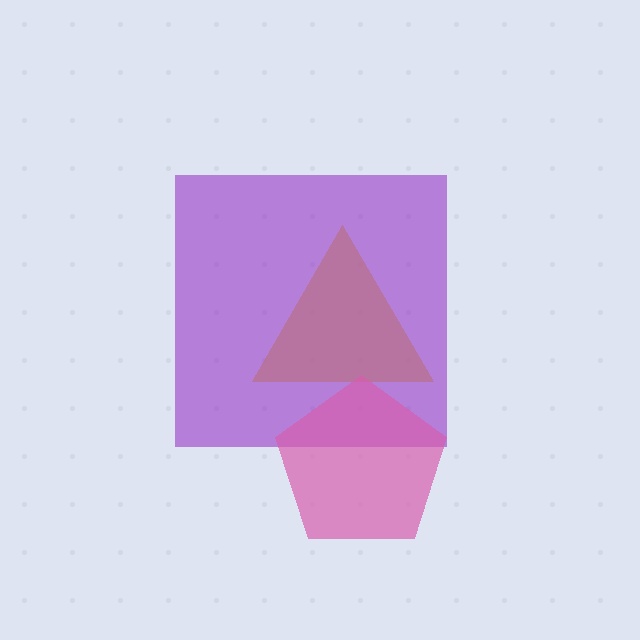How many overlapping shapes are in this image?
There are 3 overlapping shapes in the image.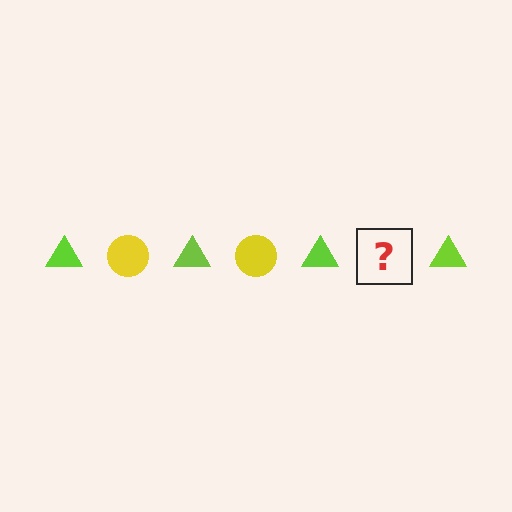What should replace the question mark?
The question mark should be replaced with a yellow circle.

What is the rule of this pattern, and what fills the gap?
The rule is that the pattern alternates between lime triangle and yellow circle. The gap should be filled with a yellow circle.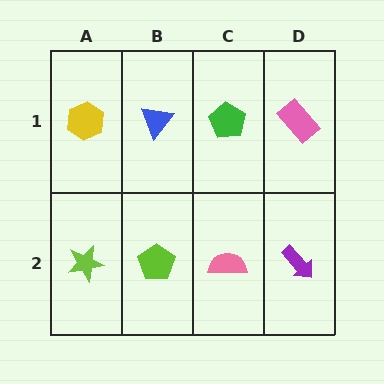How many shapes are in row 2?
4 shapes.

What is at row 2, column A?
A lime star.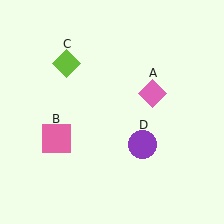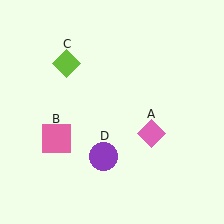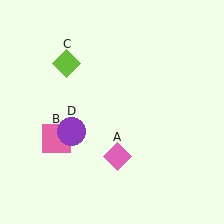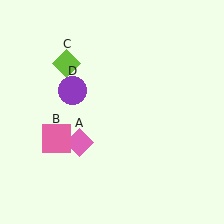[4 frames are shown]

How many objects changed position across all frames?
2 objects changed position: pink diamond (object A), purple circle (object D).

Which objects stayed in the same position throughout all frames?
Pink square (object B) and lime diamond (object C) remained stationary.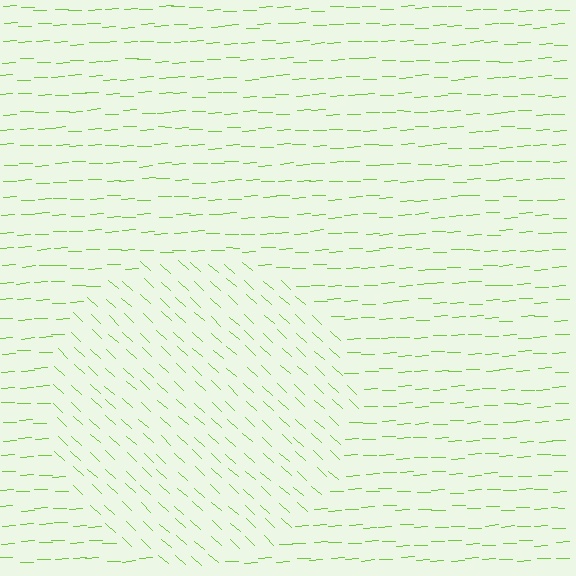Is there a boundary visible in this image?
Yes, there is a texture boundary formed by a change in line orientation.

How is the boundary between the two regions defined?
The boundary is defined purely by a change in line orientation (approximately 45 degrees difference). All lines are the same color and thickness.